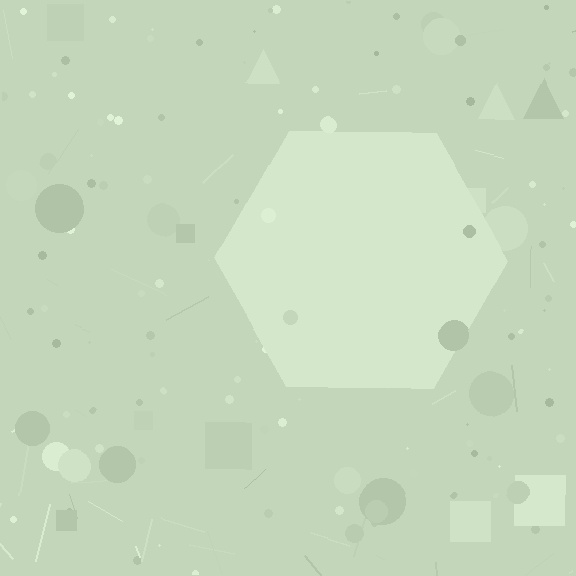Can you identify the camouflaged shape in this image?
The camouflaged shape is a hexagon.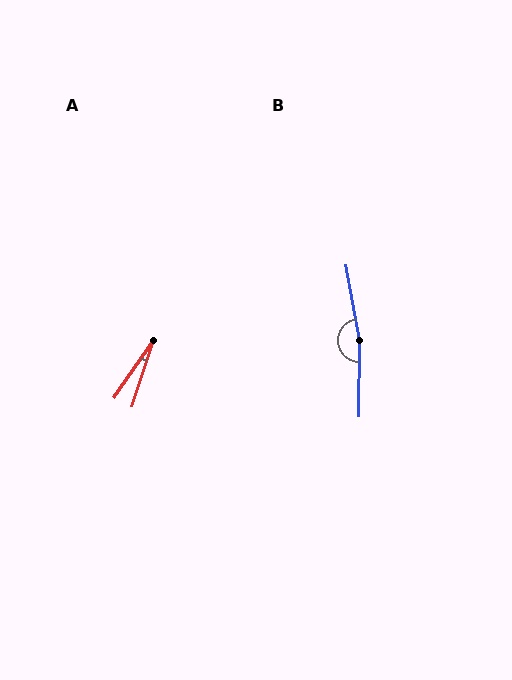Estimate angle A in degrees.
Approximately 16 degrees.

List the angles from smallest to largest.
A (16°), B (169°).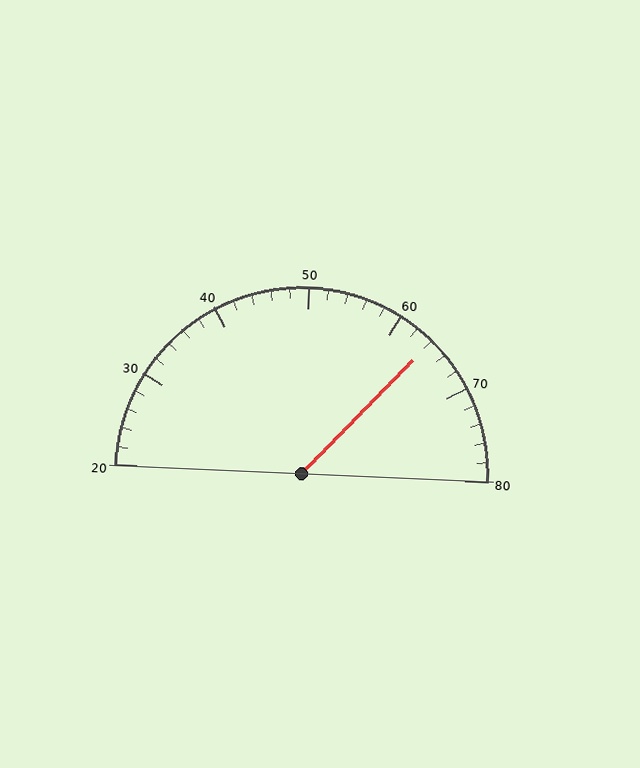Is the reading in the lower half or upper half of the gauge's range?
The reading is in the upper half of the range (20 to 80).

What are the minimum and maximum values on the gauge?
The gauge ranges from 20 to 80.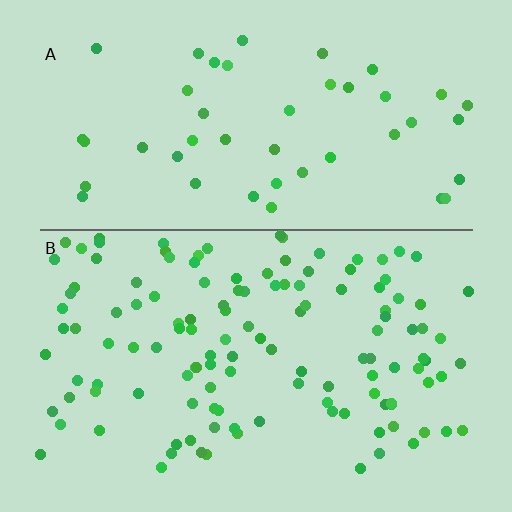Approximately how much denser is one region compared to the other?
Approximately 2.7× — region B over region A.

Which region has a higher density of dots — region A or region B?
B (the bottom).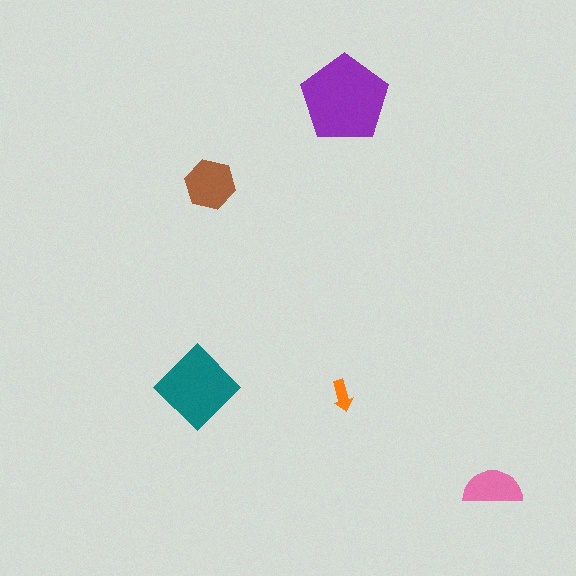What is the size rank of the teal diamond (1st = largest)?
2nd.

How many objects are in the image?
There are 5 objects in the image.